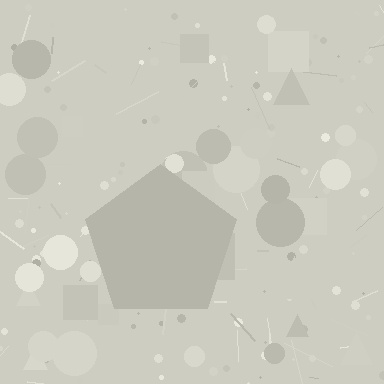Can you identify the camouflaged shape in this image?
The camouflaged shape is a pentagon.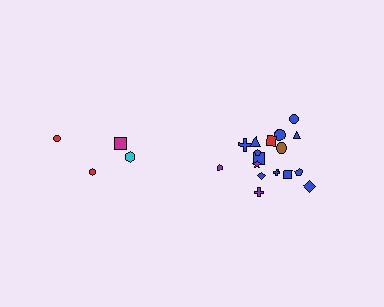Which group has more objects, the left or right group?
The right group.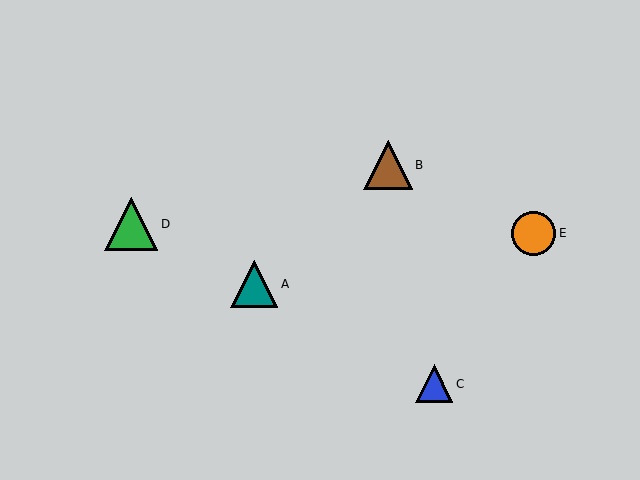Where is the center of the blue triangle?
The center of the blue triangle is at (434, 384).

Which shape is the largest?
The green triangle (labeled D) is the largest.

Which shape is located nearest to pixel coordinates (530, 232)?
The orange circle (labeled E) at (534, 233) is nearest to that location.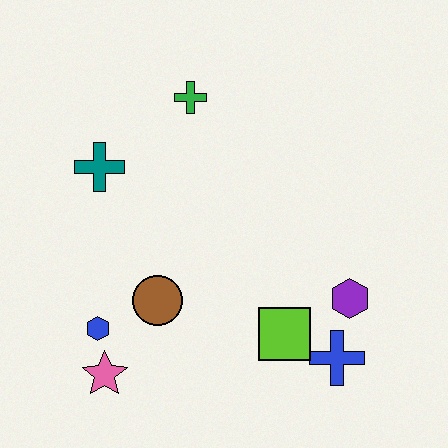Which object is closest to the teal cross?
The green cross is closest to the teal cross.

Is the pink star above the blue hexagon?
No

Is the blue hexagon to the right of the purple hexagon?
No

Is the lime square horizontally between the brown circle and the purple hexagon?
Yes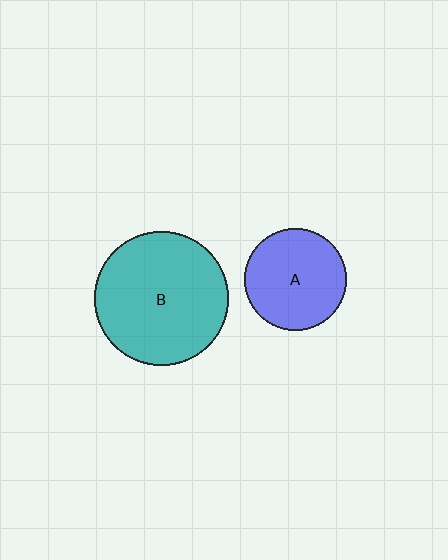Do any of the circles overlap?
No, none of the circles overlap.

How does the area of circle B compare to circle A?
Approximately 1.7 times.